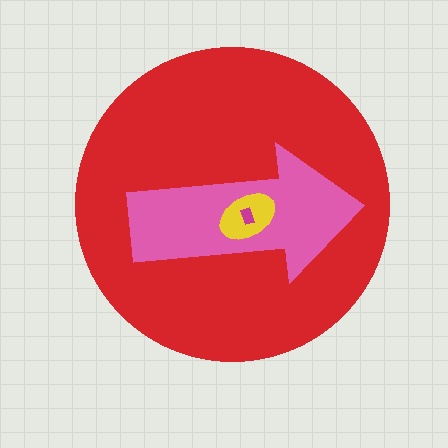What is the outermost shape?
The red circle.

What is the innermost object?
The magenta rectangle.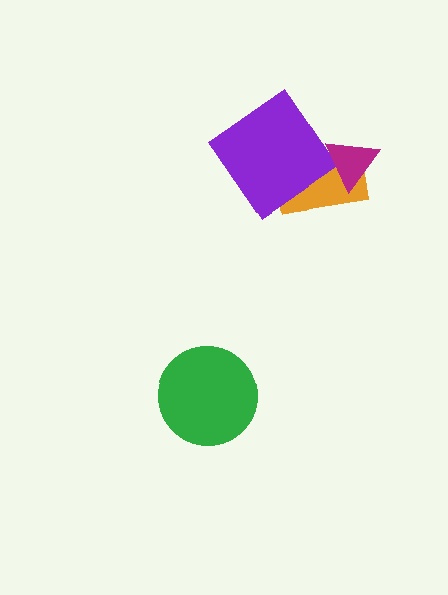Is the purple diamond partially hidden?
No, no other shape covers it.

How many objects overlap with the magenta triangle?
1 object overlaps with the magenta triangle.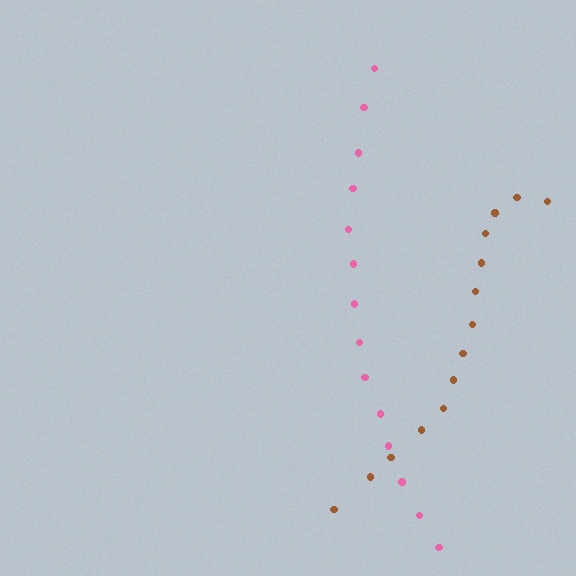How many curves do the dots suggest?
There are 2 distinct paths.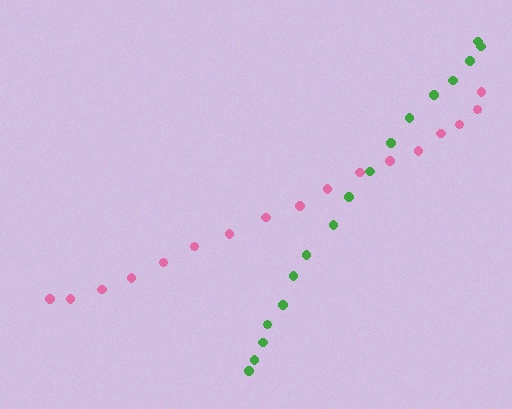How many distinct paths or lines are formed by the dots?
There are 2 distinct paths.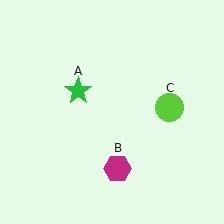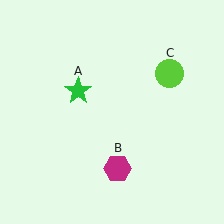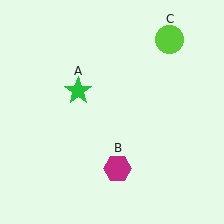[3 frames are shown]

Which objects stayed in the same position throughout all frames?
Green star (object A) and magenta hexagon (object B) remained stationary.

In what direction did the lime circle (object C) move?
The lime circle (object C) moved up.